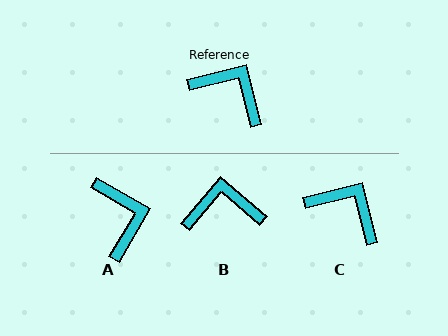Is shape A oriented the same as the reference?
No, it is off by about 44 degrees.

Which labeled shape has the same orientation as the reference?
C.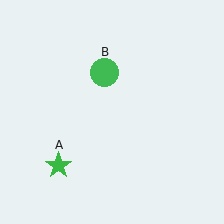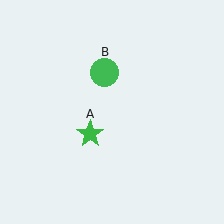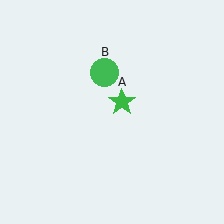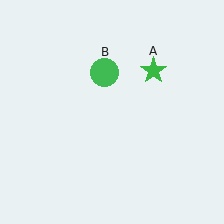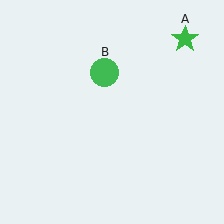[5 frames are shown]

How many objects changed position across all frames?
1 object changed position: green star (object A).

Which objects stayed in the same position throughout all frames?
Green circle (object B) remained stationary.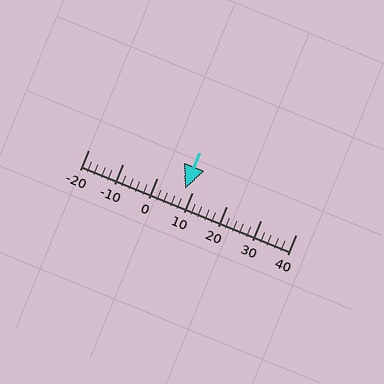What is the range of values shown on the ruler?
The ruler shows values from -20 to 40.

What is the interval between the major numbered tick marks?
The major tick marks are spaced 10 units apart.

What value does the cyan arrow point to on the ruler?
The cyan arrow points to approximately 8.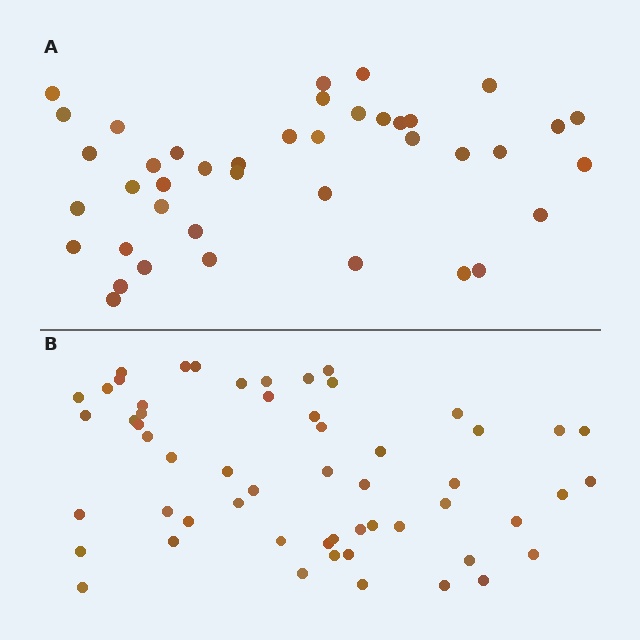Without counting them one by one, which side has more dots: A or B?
Region B (the bottom region) has more dots.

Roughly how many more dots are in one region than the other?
Region B has approximately 15 more dots than region A.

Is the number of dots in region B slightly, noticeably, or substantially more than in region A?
Region B has noticeably more, but not dramatically so. The ratio is roughly 1.4 to 1.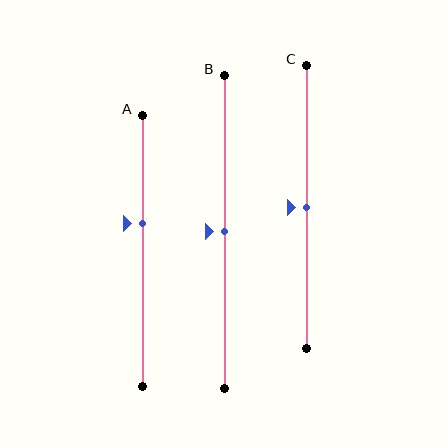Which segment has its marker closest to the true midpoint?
Segment B has its marker closest to the true midpoint.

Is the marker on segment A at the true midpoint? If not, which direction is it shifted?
No, the marker on segment A is shifted upward by about 10% of the segment length.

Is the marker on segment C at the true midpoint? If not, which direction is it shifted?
Yes, the marker on segment C is at the true midpoint.